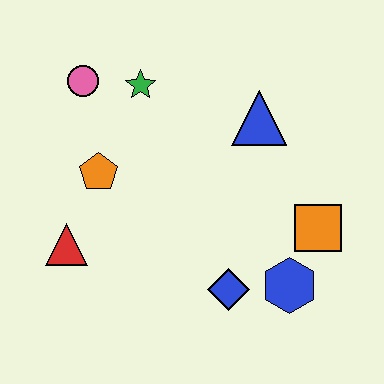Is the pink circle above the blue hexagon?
Yes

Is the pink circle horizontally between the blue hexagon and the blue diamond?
No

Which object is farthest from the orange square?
The pink circle is farthest from the orange square.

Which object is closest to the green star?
The pink circle is closest to the green star.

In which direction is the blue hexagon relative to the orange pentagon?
The blue hexagon is to the right of the orange pentagon.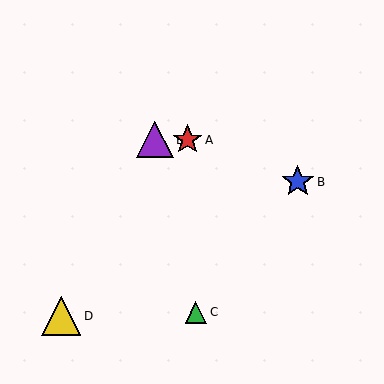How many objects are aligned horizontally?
2 objects (A, E) are aligned horizontally.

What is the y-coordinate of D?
Object D is at y≈316.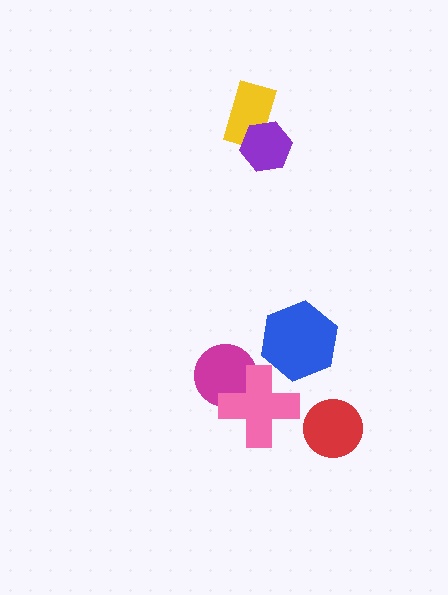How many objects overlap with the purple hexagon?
1 object overlaps with the purple hexagon.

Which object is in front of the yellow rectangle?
The purple hexagon is in front of the yellow rectangle.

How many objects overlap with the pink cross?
1 object overlaps with the pink cross.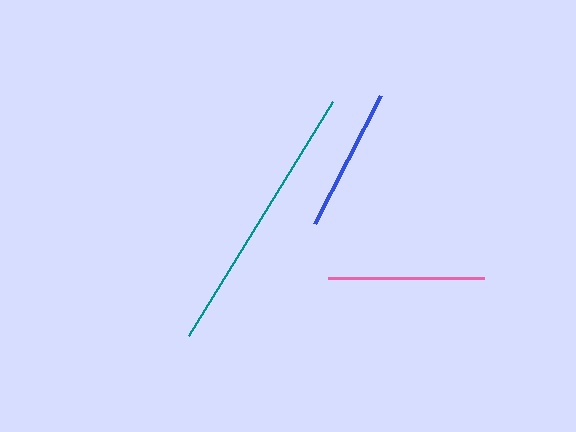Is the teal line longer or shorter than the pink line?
The teal line is longer than the pink line.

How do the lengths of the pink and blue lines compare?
The pink and blue lines are approximately the same length.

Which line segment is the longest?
The teal line is the longest at approximately 275 pixels.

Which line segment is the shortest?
The blue line is the shortest at approximately 144 pixels.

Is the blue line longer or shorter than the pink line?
The pink line is longer than the blue line.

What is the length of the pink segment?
The pink segment is approximately 157 pixels long.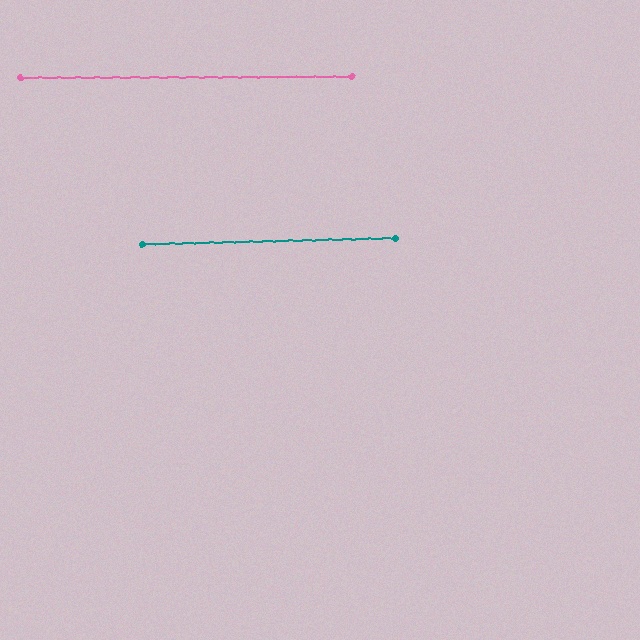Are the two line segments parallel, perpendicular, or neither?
Parallel — their directions differ by only 1.1°.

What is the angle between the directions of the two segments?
Approximately 1 degree.